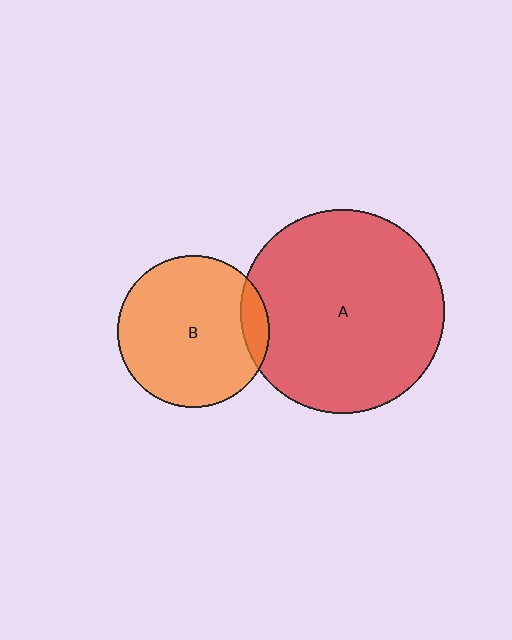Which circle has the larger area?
Circle A (red).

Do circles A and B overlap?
Yes.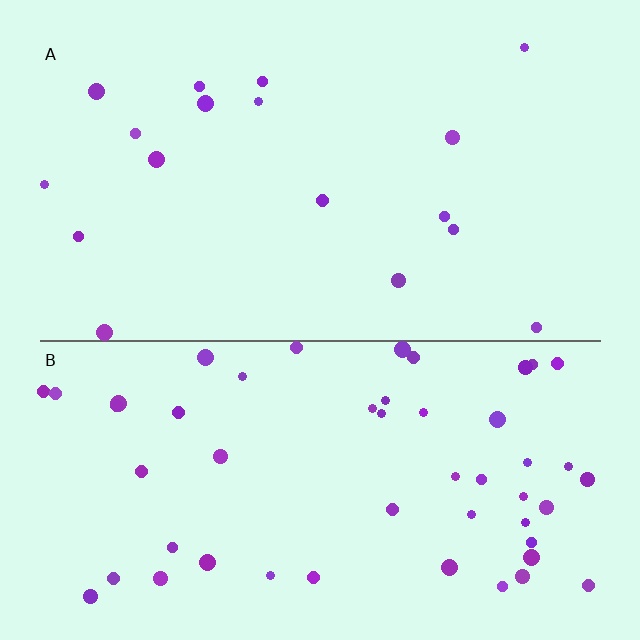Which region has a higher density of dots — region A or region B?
B (the bottom).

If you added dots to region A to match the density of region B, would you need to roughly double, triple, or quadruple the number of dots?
Approximately triple.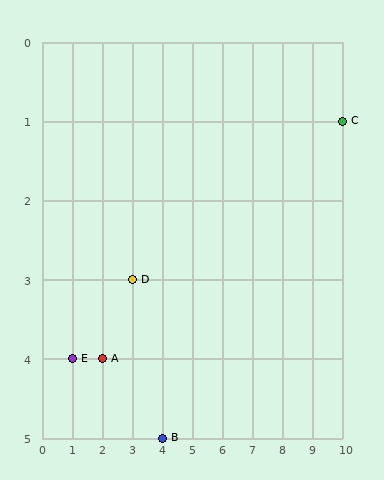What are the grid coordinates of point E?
Point E is at grid coordinates (1, 4).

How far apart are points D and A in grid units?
Points D and A are 1 column and 1 row apart (about 1.4 grid units diagonally).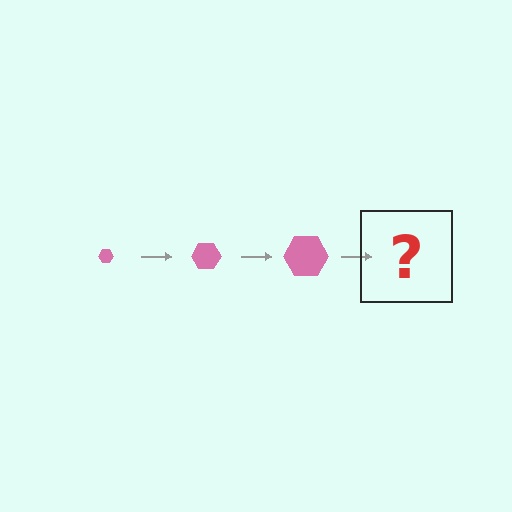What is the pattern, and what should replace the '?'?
The pattern is that the hexagon gets progressively larger each step. The '?' should be a pink hexagon, larger than the previous one.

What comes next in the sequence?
The next element should be a pink hexagon, larger than the previous one.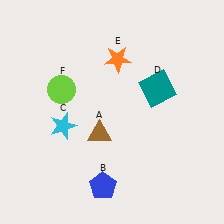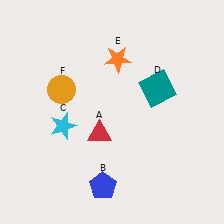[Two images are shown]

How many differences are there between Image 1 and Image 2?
There are 2 differences between the two images.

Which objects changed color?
A changed from brown to red. F changed from lime to orange.